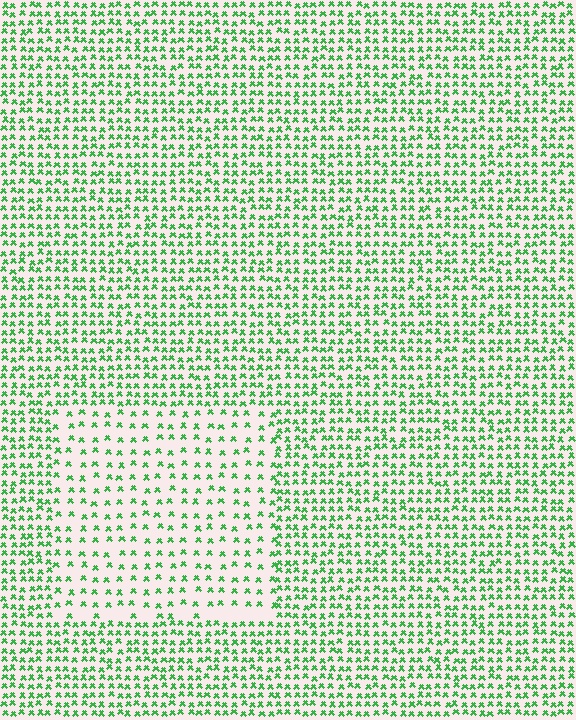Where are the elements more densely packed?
The elements are more densely packed outside the rectangle boundary.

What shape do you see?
I see a rectangle.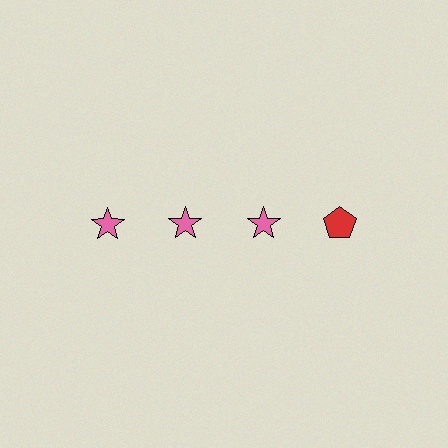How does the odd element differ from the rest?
It differs in both color (red instead of pink) and shape (pentagon instead of star).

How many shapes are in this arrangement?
There are 4 shapes arranged in a grid pattern.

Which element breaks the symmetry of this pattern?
The red pentagon in the top row, second from right column breaks the symmetry. All other shapes are pink stars.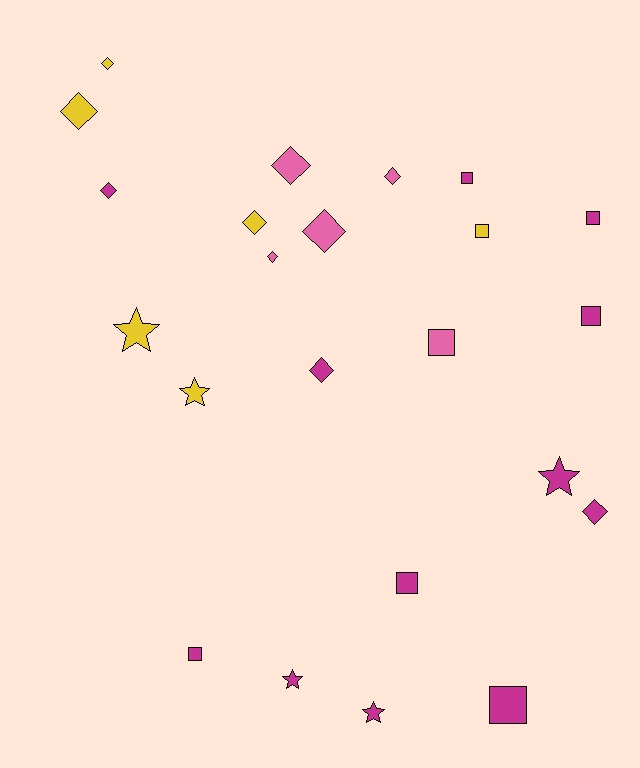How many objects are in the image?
There are 23 objects.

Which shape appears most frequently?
Diamond, with 10 objects.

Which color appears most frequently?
Magenta, with 12 objects.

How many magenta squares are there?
There are 6 magenta squares.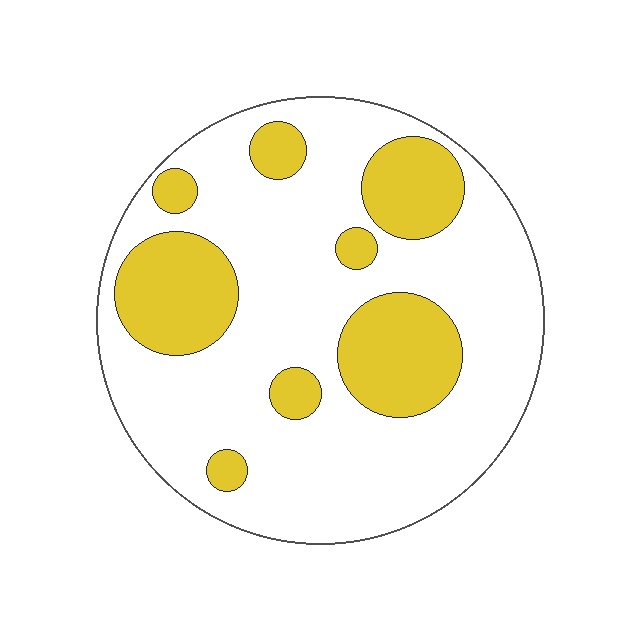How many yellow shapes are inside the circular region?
8.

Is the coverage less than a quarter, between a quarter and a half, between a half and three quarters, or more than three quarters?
Between a quarter and a half.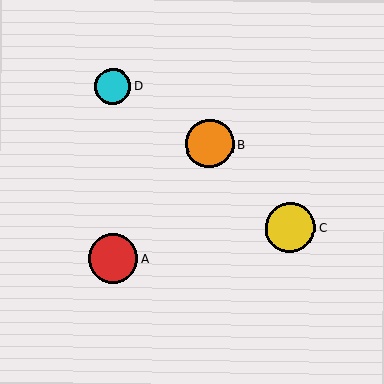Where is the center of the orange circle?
The center of the orange circle is at (210, 144).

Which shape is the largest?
The yellow circle (labeled C) is the largest.